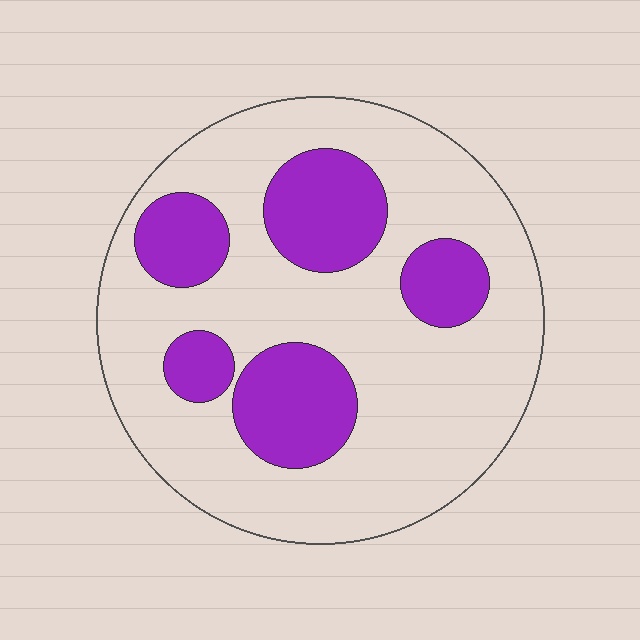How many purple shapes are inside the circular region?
5.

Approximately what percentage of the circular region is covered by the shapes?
Approximately 25%.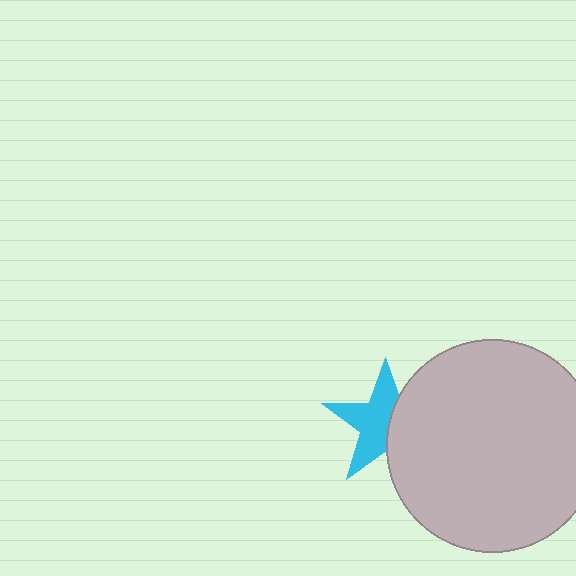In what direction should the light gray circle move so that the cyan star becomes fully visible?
The light gray circle should move right. That is the shortest direction to clear the overlap and leave the cyan star fully visible.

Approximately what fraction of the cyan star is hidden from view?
Roughly 41% of the cyan star is hidden behind the light gray circle.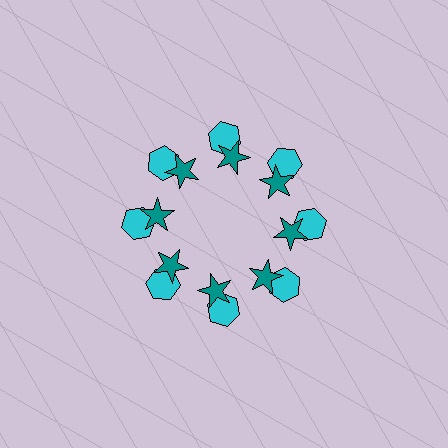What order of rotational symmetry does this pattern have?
This pattern has 8-fold rotational symmetry.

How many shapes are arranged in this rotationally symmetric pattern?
There are 16 shapes, arranged in 8 groups of 2.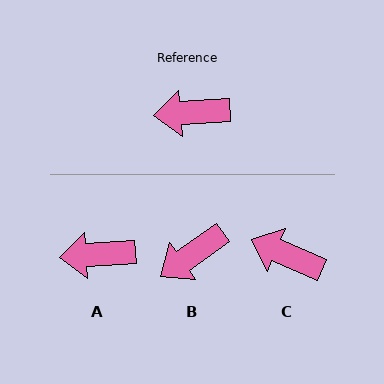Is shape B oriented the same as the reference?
No, it is off by about 31 degrees.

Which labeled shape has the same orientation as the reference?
A.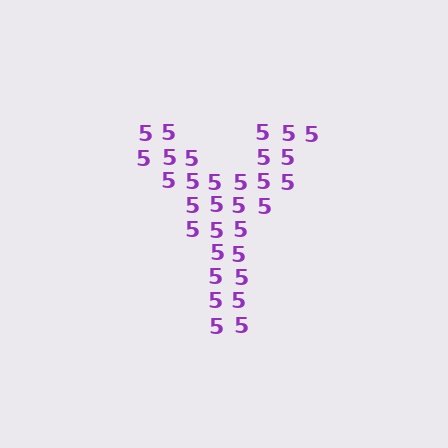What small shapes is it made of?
It is made of small digit 5's.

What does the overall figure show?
The overall figure shows the letter Y.